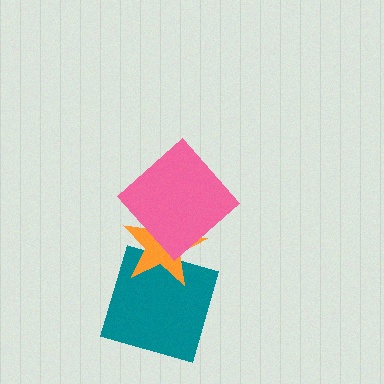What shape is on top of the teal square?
The orange star is on top of the teal square.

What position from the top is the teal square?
The teal square is 3rd from the top.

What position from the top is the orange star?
The orange star is 2nd from the top.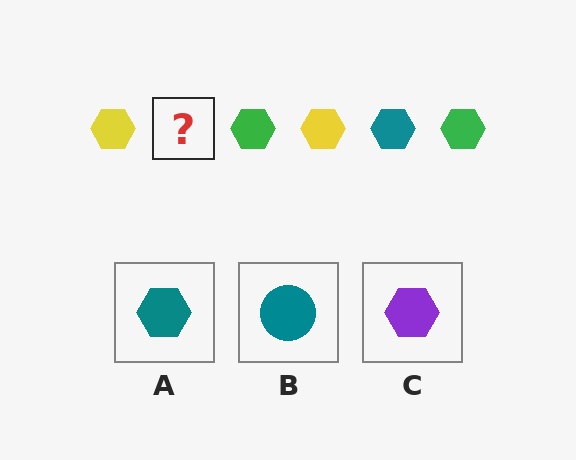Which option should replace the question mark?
Option A.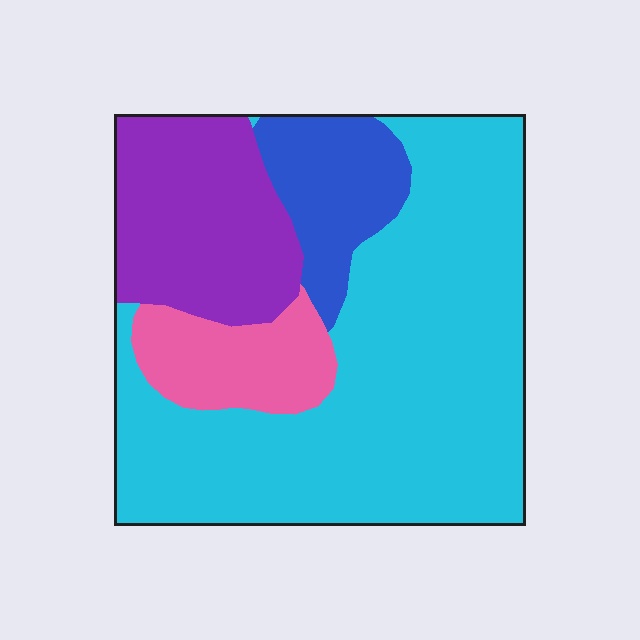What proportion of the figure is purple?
Purple covers roughly 20% of the figure.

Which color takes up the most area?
Cyan, at roughly 60%.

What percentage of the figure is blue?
Blue takes up about one eighth (1/8) of the figure.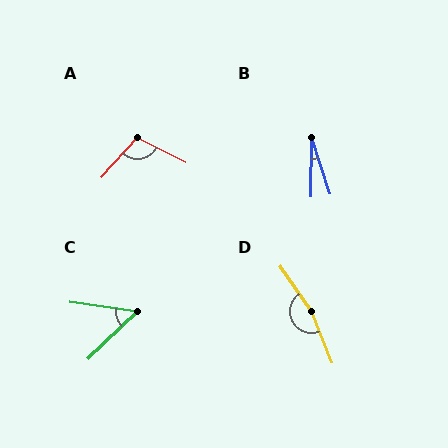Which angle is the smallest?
B, at approximately 19 degrees.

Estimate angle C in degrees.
Approximately 53 degrees.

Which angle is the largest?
D, at approximately 167 degrees.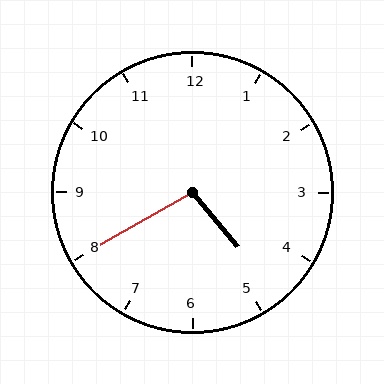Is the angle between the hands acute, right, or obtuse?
It is obtuse.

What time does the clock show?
4:40.